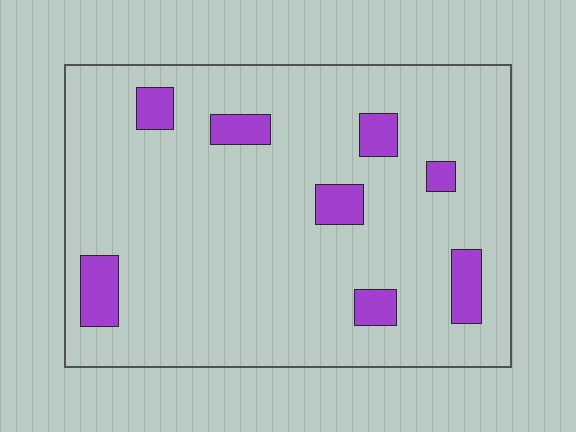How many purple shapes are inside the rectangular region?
8.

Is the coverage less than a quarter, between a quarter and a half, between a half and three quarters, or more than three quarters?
Less than a quarter.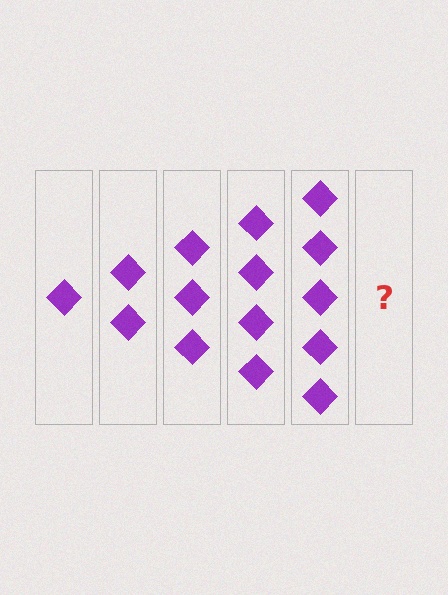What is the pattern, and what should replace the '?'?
The pattern is that each step adds one more diamond. The '?' should be 6 diamonds.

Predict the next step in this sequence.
The next step is 6 diamonds.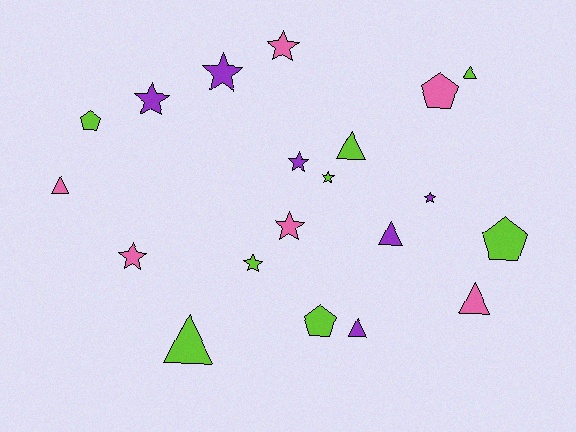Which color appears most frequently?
Lime, with 8 objects.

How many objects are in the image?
There are 20 objects.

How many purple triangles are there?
There are 2 purple triangles.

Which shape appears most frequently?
Star, with 9 objects.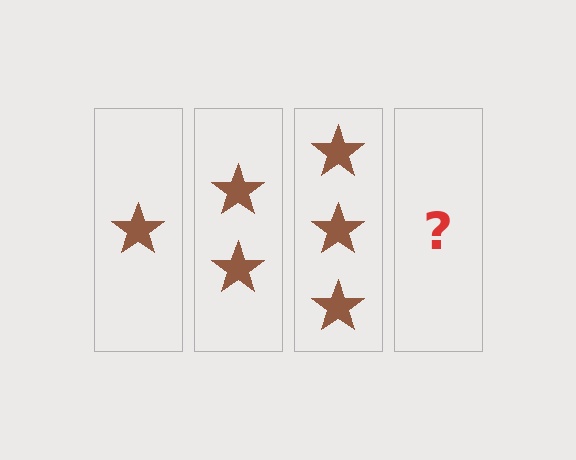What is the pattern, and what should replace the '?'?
The pattern is that each step adds one more star. The '?' should be 4 stars.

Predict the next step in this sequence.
The next step is 4 stars.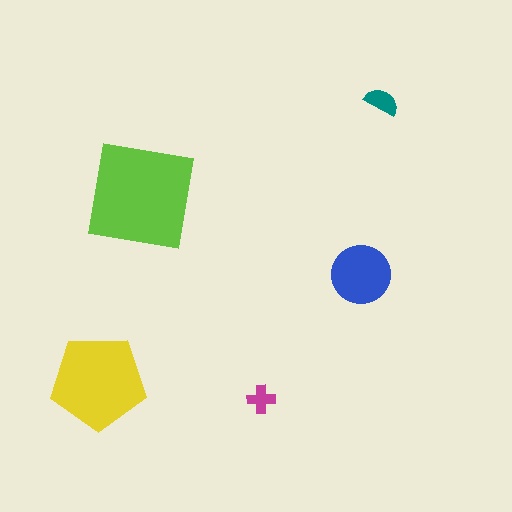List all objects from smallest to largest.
The magenta cross, the teal semicircle, the blue circle, the yellow pentagon, the lime square.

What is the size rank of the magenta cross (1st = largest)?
5th.